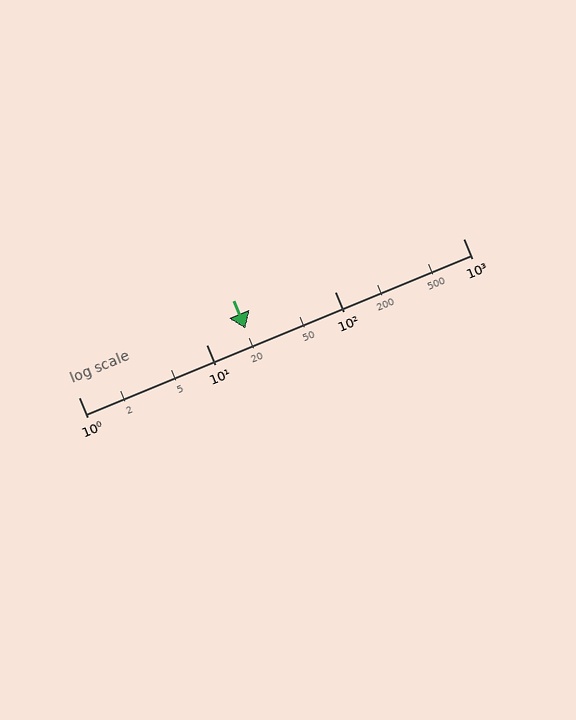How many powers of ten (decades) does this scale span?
The scale spans 3 decades, from 1 to 1000.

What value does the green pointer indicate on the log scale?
The pointer indicates approximately 20.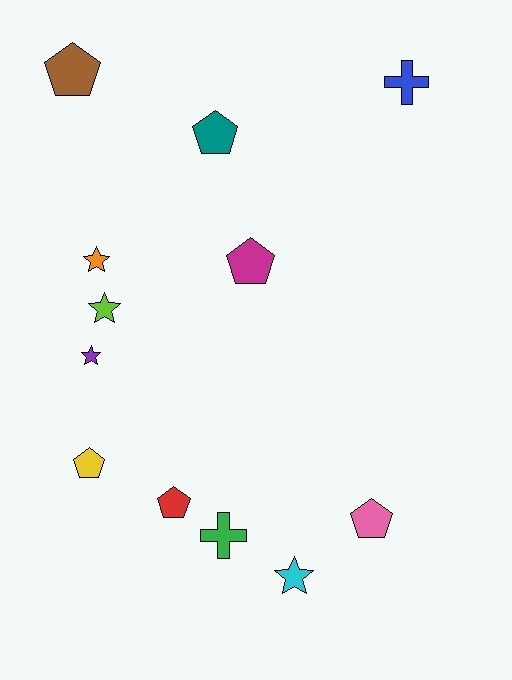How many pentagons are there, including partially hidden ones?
There are 6 pentagons.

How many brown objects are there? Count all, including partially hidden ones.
There is 1 brown object.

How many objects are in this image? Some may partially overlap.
There are 12 objects.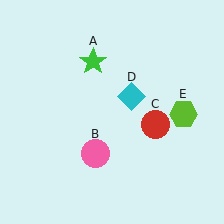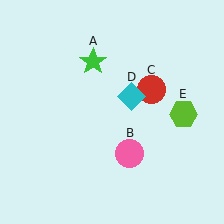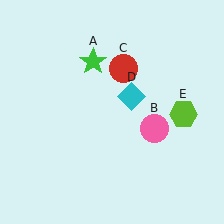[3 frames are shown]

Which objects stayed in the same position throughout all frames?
Green star (object A) and cyan diamond (object D) and lime hexagon (object E) remained stationary.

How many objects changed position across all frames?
2 objects changed position: pink circle (object B), red circle (object C).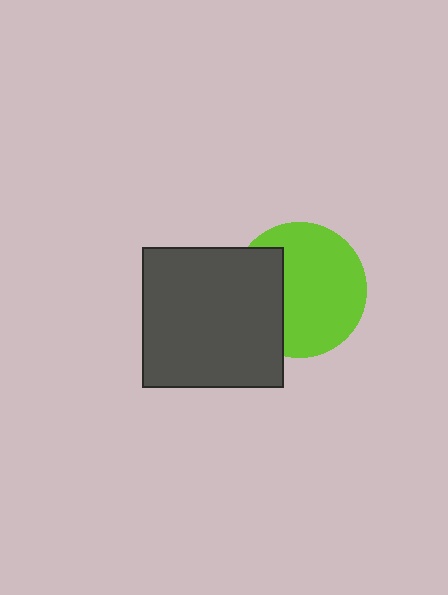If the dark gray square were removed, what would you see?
You would see the complete lime circle.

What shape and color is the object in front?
The object in front is a dark gray square.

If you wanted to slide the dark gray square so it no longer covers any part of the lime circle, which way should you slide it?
Slide it left — that is the most direct way to separate the two shapes.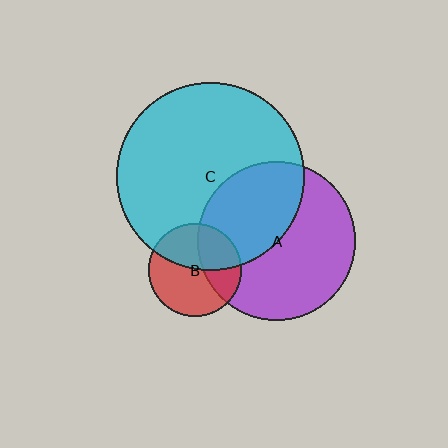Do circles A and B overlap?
Yes.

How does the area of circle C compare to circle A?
Approximately 1.4 times.